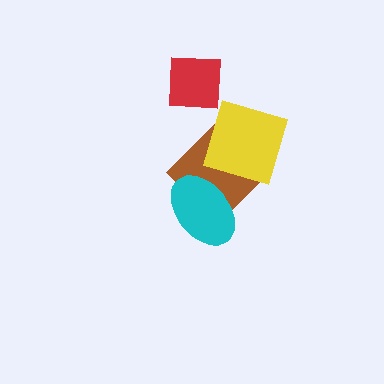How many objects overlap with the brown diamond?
2 objects overlap with the brown diamond.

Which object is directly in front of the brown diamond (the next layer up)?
The cyan ellipse is directly in front of the brown diamond.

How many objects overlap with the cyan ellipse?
1 object overlaps with the cyan ellipse.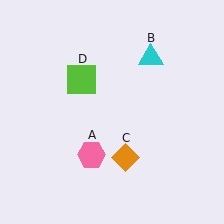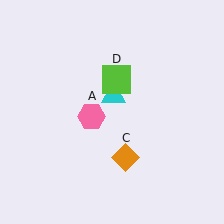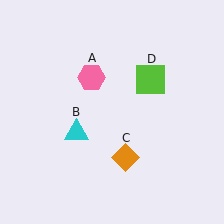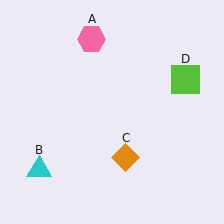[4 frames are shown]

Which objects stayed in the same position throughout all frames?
Orange diamond (object C) remained stationary.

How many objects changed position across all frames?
3 objects changed position: pink hexagon (object A), cyan triangle (object B), lime square (object D).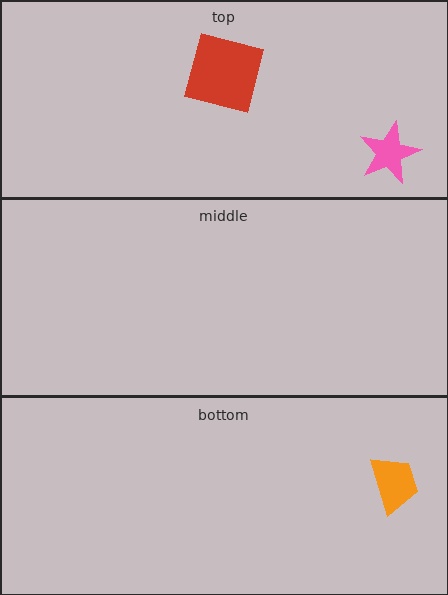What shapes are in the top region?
The red square, the pink star.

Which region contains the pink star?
The top region.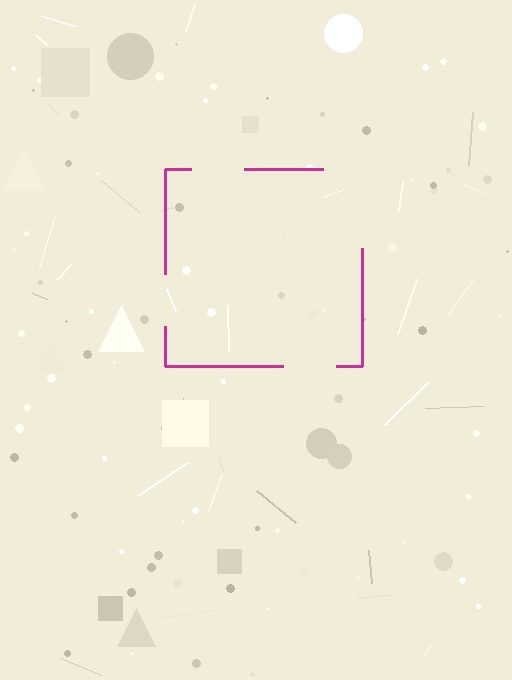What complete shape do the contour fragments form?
The contour fragments form a square.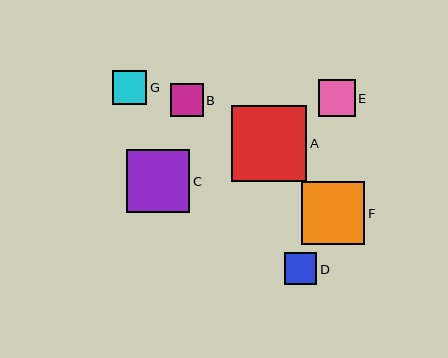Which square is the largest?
Square A is the largest with a size of approximately 75 pixels.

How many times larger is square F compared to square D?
Square F is approximately 2.0 times the size of square D.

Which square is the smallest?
Square D is the smallest with a size of approximately 32 pixels.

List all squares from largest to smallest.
From largest to smallest: A, F, C, E, G, B, D.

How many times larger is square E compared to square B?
Square E is approximately 1.1 times the size of square B.